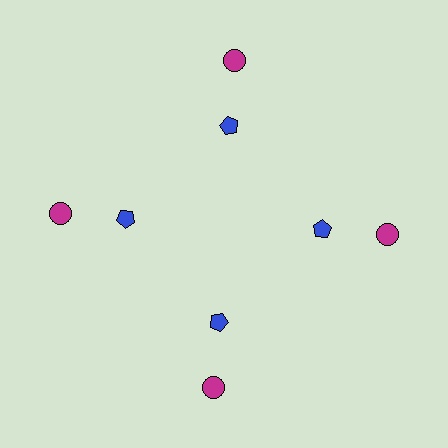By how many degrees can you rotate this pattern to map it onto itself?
The pattern maps onto itself every 90 degrees of rotation.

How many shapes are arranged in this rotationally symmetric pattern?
There are 8 shapes, arranged in 4 groups of 2.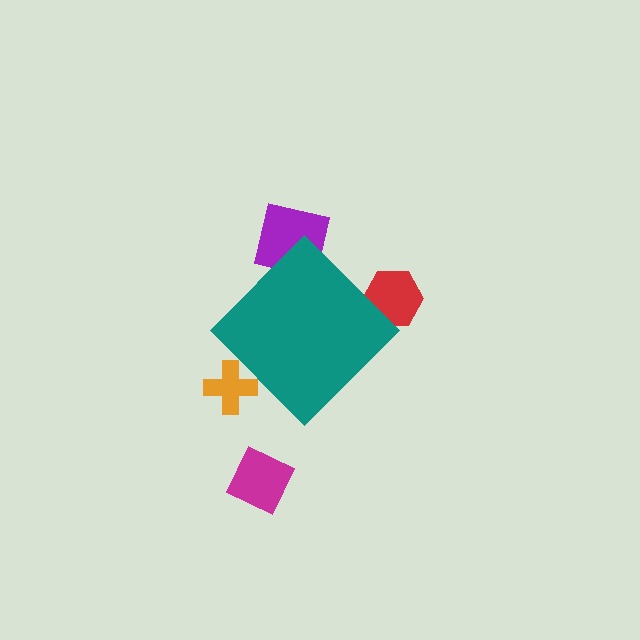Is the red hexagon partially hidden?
Yes, the red hexagon is partially hidden behind the teal diamond.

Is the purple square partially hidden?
Yes, the purple square is partially hidden behind the teal diamond.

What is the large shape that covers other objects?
A teal diamond.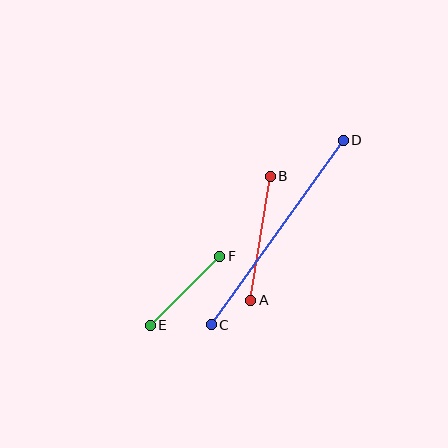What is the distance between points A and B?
The distance is approximately 126 pixels.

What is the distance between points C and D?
The distance is approximately 227 pixels.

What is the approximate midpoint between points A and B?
The midpoint is at approximately (260, 238) pixels.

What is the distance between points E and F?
The distance is approximately 98 pixels.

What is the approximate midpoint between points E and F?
The midpoint is at approximately (185, 291) pixels.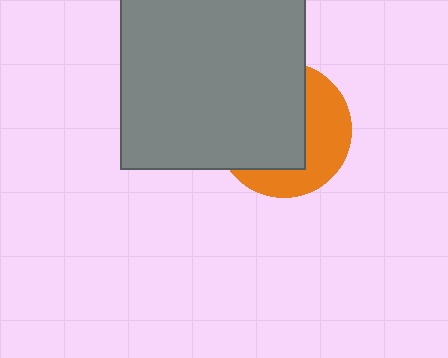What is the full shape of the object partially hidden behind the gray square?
The partially hidden object is an orange circle.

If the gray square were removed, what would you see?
You would see the complete orange circle.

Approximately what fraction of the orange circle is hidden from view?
Roughly 58% of the orange circle is hidden behind the gray square.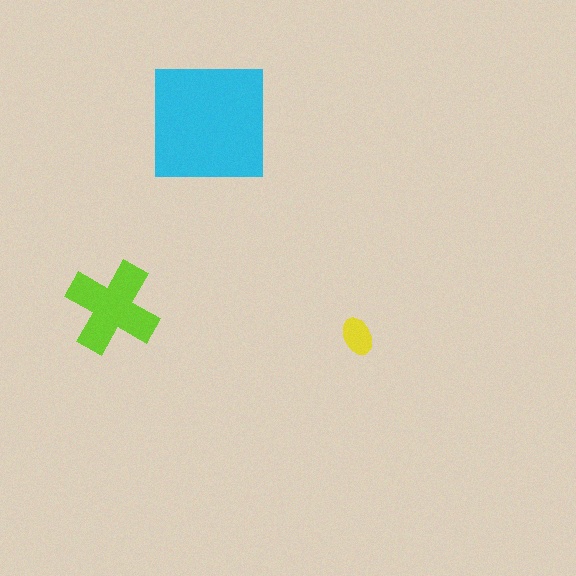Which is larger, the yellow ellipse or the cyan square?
The cyan square.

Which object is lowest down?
The yellow ellipse is bottommost.